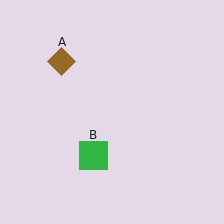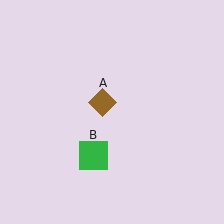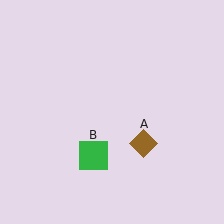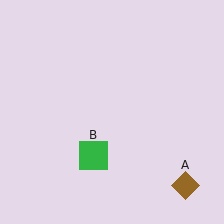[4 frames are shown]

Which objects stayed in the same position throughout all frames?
Green square (object B) remained stationary.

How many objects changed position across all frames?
1 object changed position: brown diamond (object A).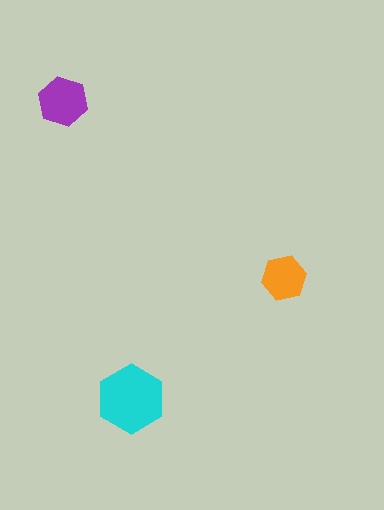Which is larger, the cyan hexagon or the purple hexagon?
The cyan one.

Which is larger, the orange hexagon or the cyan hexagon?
The cyan one.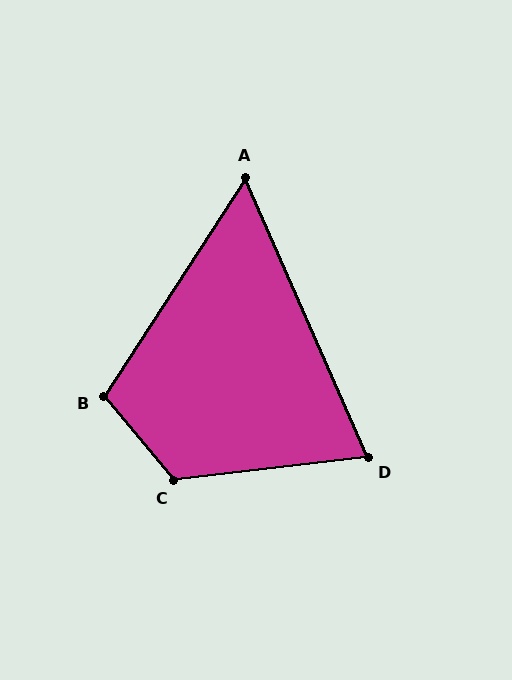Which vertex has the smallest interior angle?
A, at approximately 57 degrees.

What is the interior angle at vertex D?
Approximately 73 degrees (acute).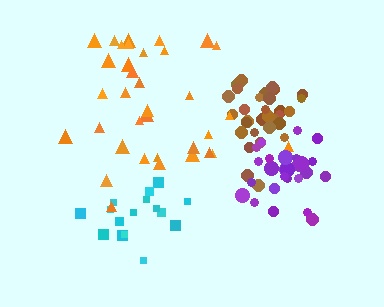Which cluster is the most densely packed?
Brown.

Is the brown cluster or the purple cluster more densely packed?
Brown.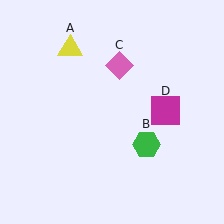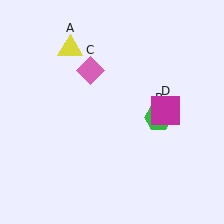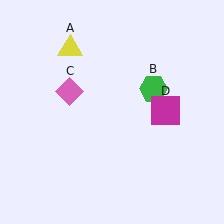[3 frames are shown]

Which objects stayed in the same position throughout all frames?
Yellow triangle (object A) and magenta square (object D) remained stationary.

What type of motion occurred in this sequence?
The green hexagon (object B), pink diamond (object C) rotated counterclockwise around the center of the scene.